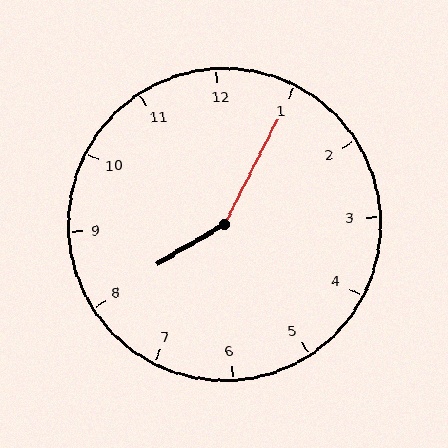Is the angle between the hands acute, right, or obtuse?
It is obtuse.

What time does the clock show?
8:05.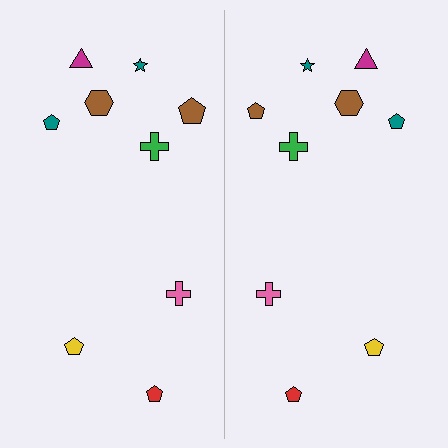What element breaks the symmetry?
The brown pentagon on the right side has a different size than its mirror counterpart.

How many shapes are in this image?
There are 18 shapes in this image.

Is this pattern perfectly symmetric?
No, the pattern is not perfectly symmetric. The brown pentagon on the right side has a different size than its mirror counterpart.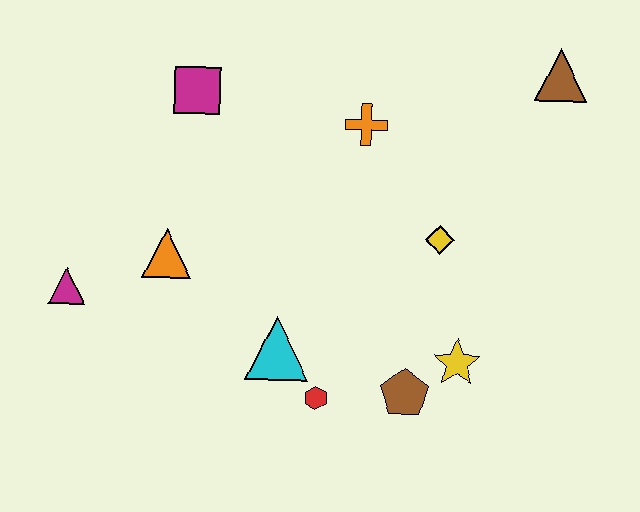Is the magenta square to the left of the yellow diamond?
Yes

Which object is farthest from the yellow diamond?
The magenta triangle is farthest from the yellow diamond.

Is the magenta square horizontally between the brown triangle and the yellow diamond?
No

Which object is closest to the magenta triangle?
The orange triangle is closest to the magenta triangle.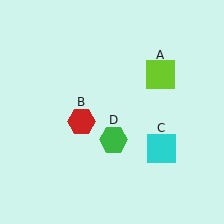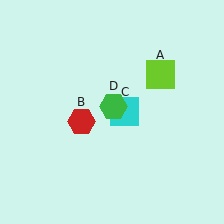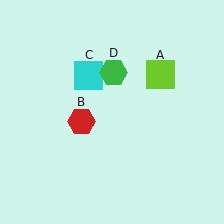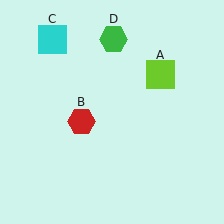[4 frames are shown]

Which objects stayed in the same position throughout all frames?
Lime square (object A) and red hexagon (object B) remained stationary.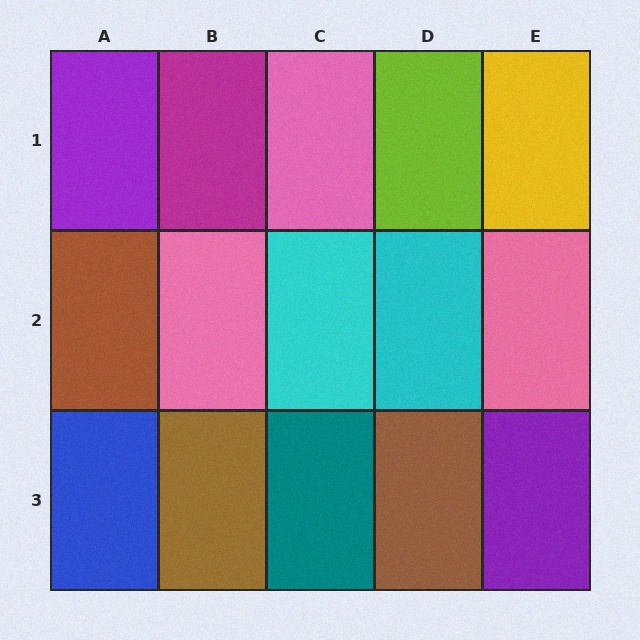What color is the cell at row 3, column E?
Purple.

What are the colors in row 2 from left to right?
Brown, pink, cyan, cyan, pink.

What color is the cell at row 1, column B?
Magenta.